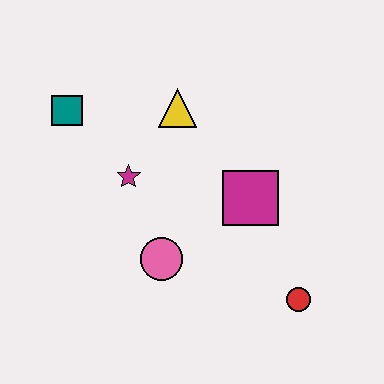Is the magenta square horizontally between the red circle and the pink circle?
Yes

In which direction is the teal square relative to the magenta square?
The teal square is to the left of the magenta square.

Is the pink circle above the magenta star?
No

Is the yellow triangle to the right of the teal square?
Yes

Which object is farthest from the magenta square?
The teal square is farthest from the magenta square.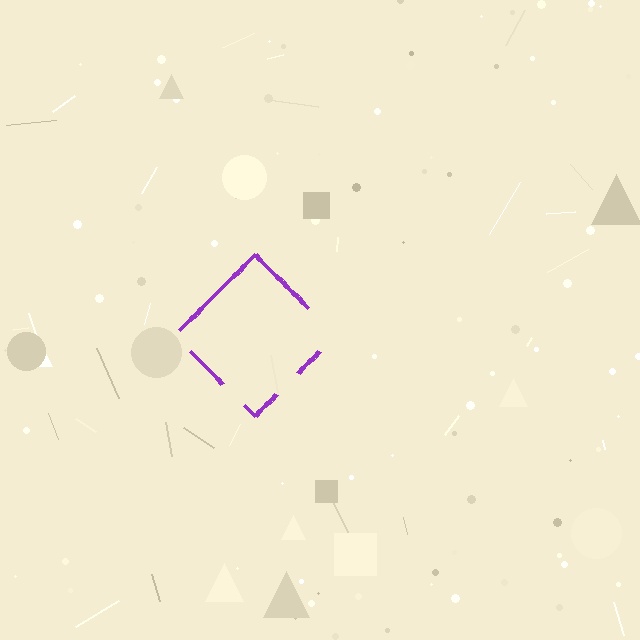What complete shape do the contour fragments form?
The contour fragments form a diamond.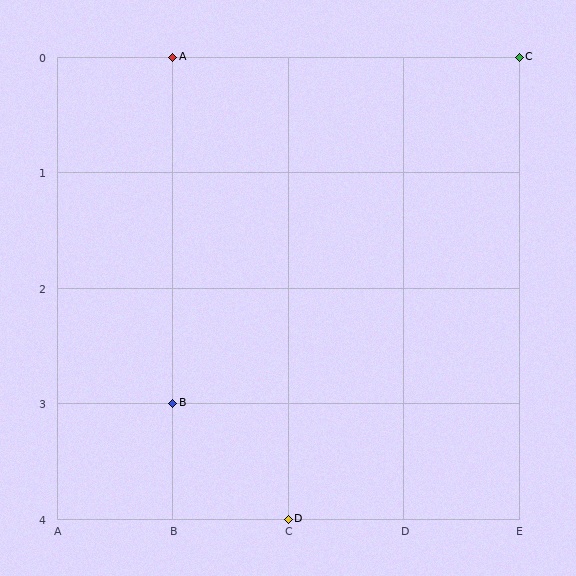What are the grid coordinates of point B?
Point B is at grid coordinates (B, 3).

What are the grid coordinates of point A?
Point A is at grid coordinates (B, 0).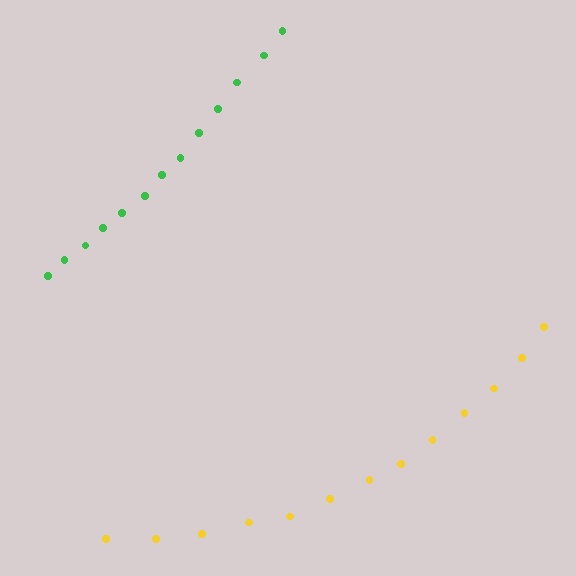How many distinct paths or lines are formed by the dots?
There are 2 distinct paths.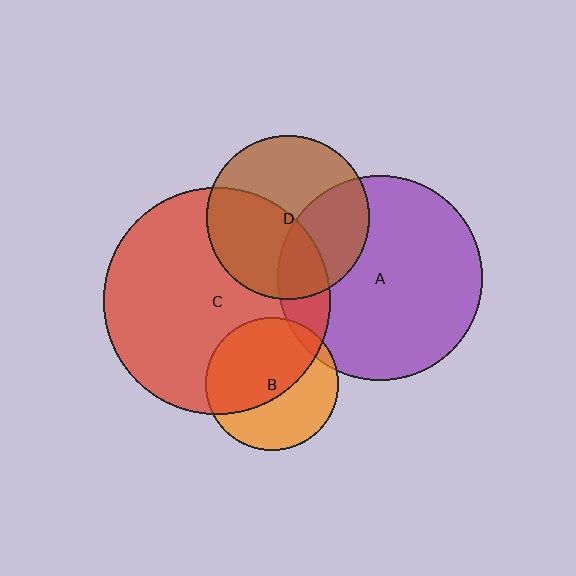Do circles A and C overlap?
Yes.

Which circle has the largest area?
Circle C (red).